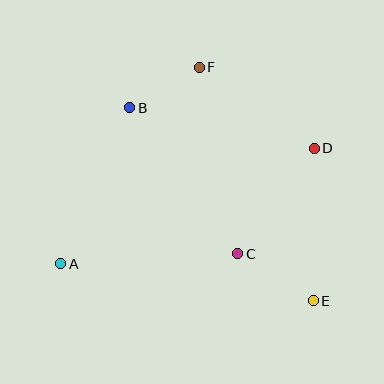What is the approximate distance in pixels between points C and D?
The distance between C and D is approximately 130 pixels.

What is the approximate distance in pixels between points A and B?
The distance between A and B is approximately 171 pixels.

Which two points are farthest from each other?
Points A and D are farthest from each other.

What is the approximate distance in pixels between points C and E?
The distance between C and E is approximately 89 pixels.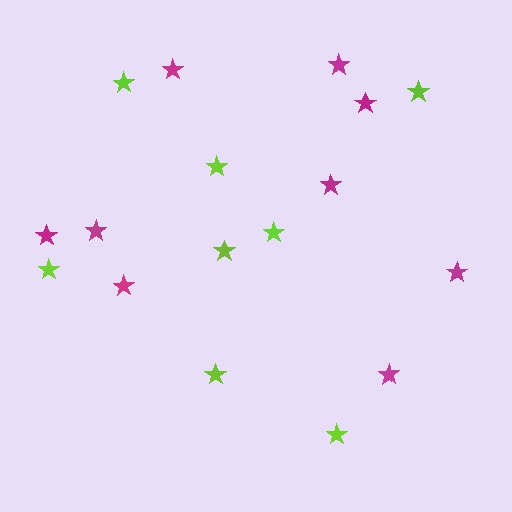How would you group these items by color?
There are 2 groups: one group of lime stars (8) and one group of magenta stars (9).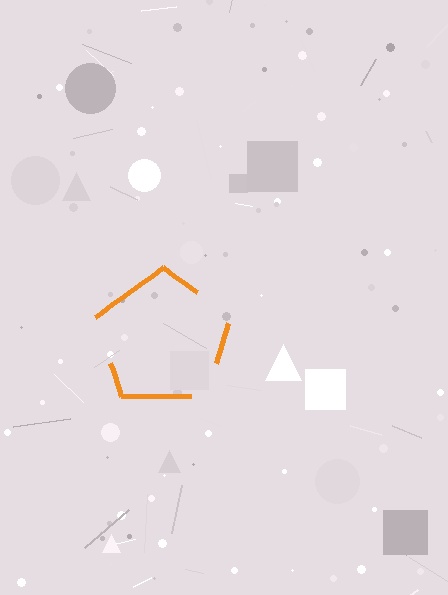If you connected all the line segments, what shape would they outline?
They would outline a pentagon.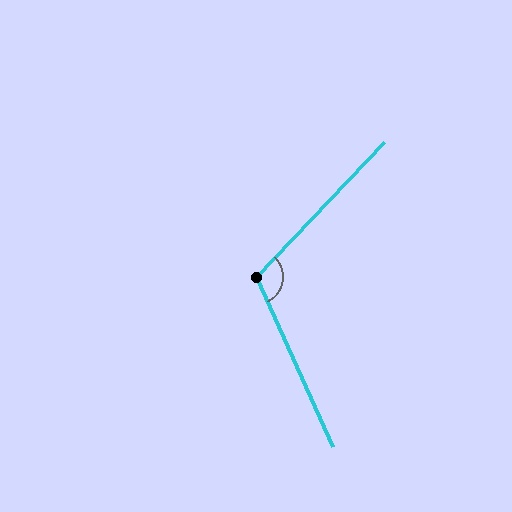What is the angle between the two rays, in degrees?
Approximately 112 degrees.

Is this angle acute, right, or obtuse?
It is obtuse.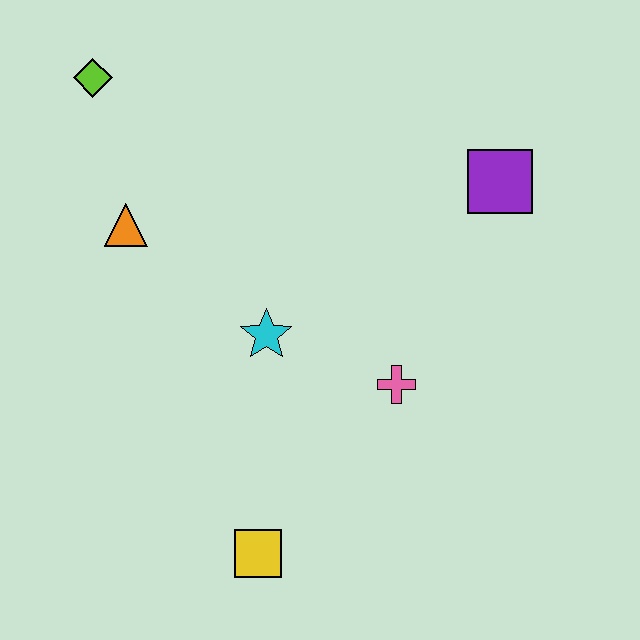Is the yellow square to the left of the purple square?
Yes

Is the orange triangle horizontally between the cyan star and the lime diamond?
Yes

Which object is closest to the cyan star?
The pink cross is closest to the cyan star.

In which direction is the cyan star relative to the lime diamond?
The cyan star is below the lime diamond.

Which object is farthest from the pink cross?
The lime diamond is farthest from the pink cross.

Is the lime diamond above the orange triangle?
Yes